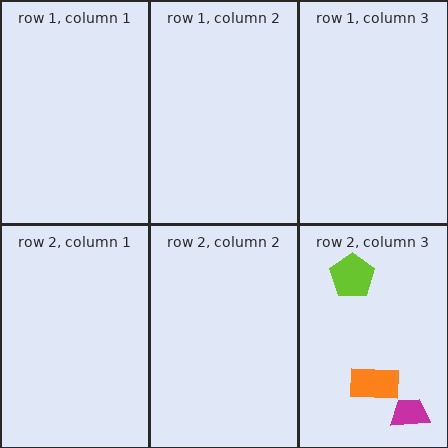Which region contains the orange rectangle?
The row 2, column 3 region.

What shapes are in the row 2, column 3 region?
The magenta trapezoid, the lime pentagon, the orange rectangle.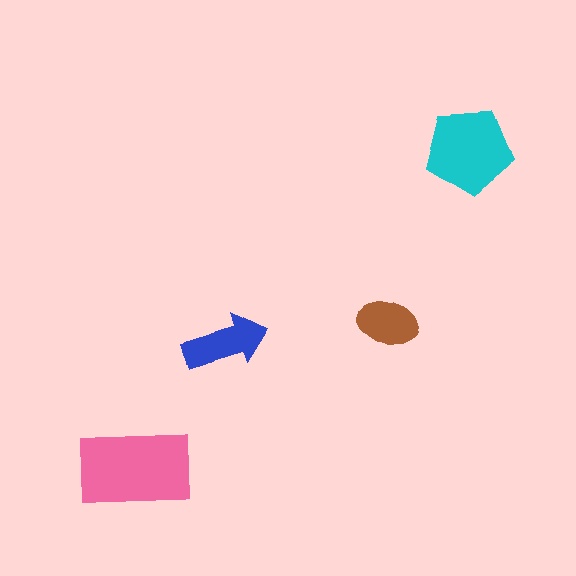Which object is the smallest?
The brown ellipse.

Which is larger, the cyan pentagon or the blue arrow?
The cyan pentagon.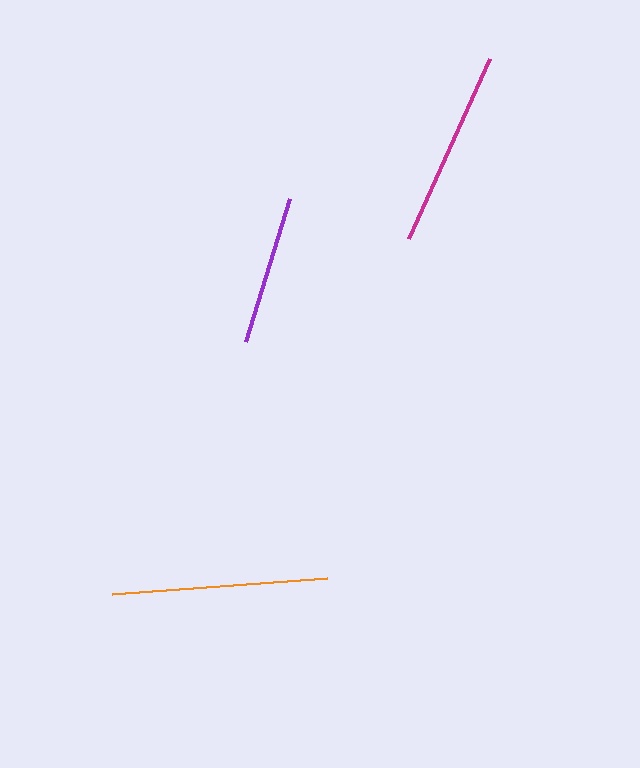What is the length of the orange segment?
The orange segment is approximately 215 pixels long.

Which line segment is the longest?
The orange line is the longest at approximately 215 pixels.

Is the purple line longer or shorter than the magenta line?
The magenta line is longer than the purple line.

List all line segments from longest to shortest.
From longest to shortest: orange, magenta, purple.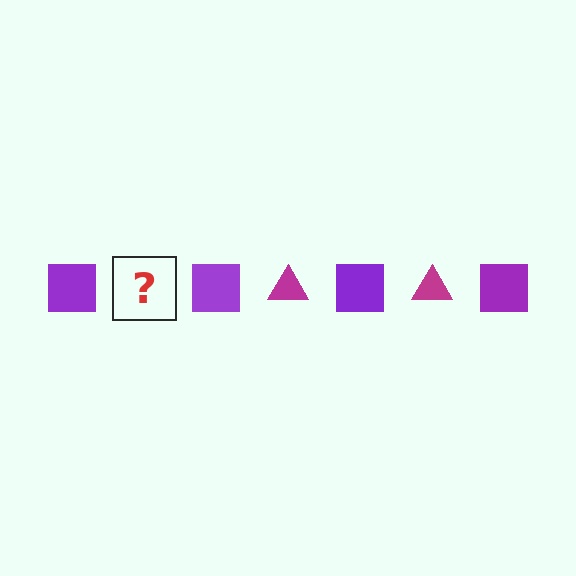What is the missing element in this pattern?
The missing element is a magenta triangle.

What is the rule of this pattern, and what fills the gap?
The rule is that the pattern alternates between purple square and magenta triangle. The gap should be filled with a magenta triangle.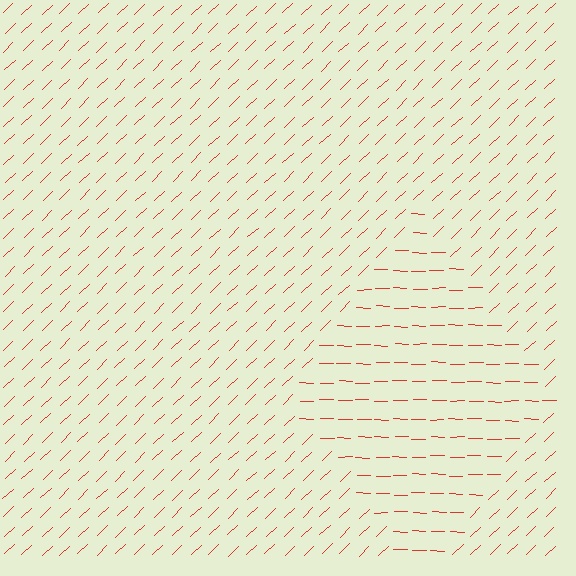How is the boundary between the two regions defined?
The boundary is defined purely by a change in line orientation (approximately 45 degrees difference). All lines are the same color and thickness.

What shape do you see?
I see a diamond.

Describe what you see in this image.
The image is filled with small red line segments. A diamond region in the image has lines oriented differently from the surrounding lines, creating a visible texture boundary.